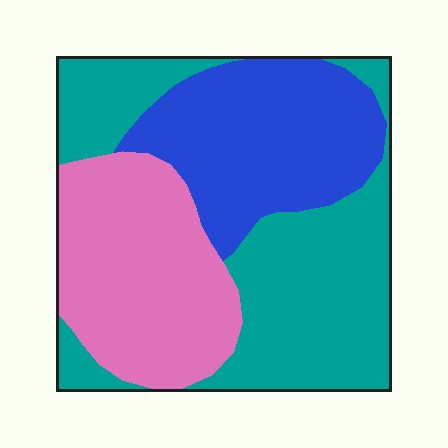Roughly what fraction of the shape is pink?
Pink covers about 30% of the shape.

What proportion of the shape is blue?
Blue takes up about one quarter (1/4) of the shape.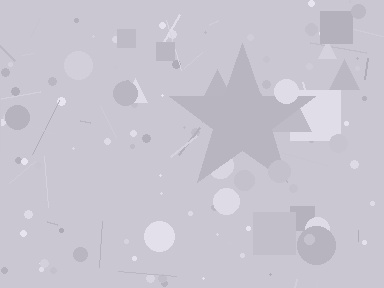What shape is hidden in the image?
A star is hidden in the image.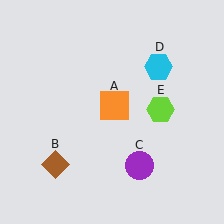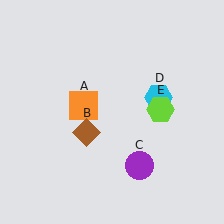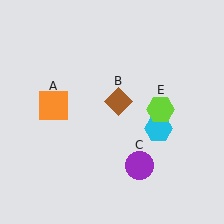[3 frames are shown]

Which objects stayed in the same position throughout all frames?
Purple circle (object C) and lime hexagon (object E) remained stationary.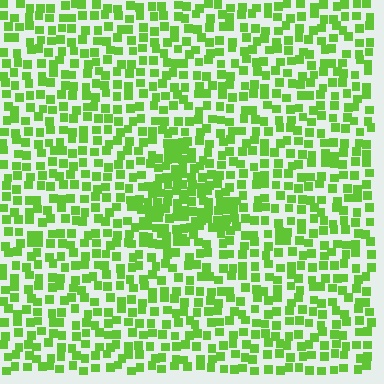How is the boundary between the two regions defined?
The boundary is defined by a change in element density (approximately 1.7x ratio). All elements are the same color, size, and shape.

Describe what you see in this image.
The image contains small lime elements arranged at two different densities. A triangle-shaped region is visible where the elements are more densely packed than the surrounding area.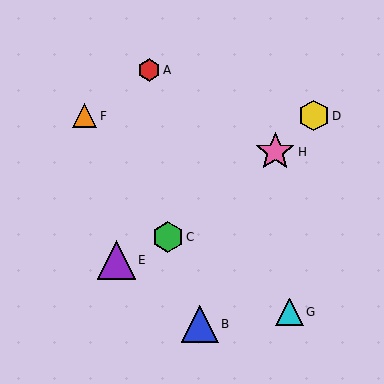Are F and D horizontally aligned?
Yes, both are at y≈116.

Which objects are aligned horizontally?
Objects D, F are aligned horizontally.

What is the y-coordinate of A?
Object A is at y≈70.